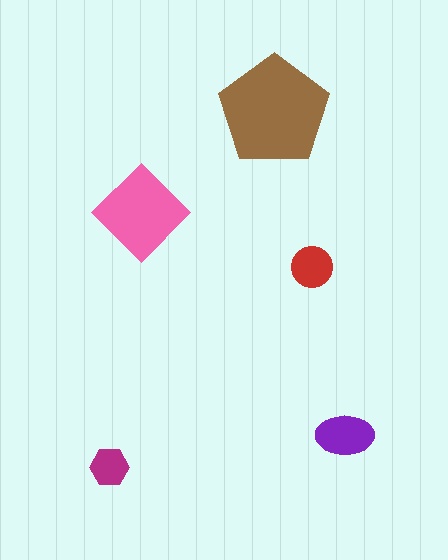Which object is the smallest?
The magenta hexagon.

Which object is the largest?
The brown pentagon.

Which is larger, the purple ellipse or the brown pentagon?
The brown pentagon.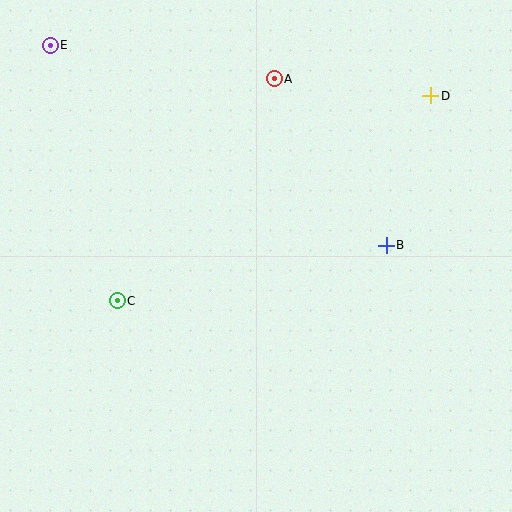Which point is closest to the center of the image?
Point B at (386, 245) is closest to the center.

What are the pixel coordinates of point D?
Point D is at (431, 96).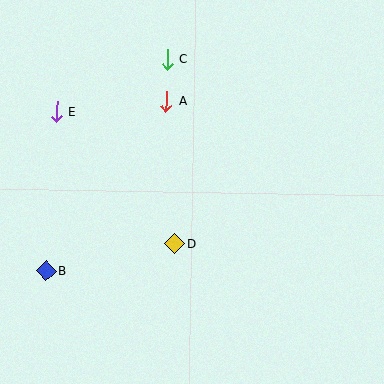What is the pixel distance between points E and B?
The distance between E and B is 160 pixels.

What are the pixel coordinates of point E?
Point E is at (57, 111).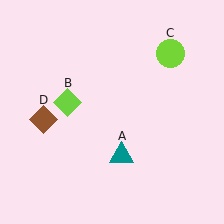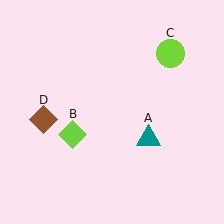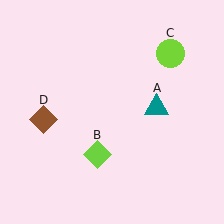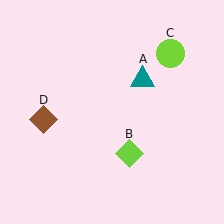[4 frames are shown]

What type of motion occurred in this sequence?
The teal triangle (object A), lime diamond (object B) rotated counterclockwise around the center of the scene.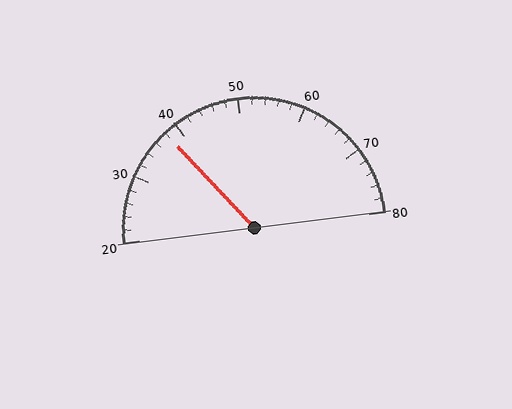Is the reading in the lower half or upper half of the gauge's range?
The reading is in the lower half of the range (20 to 80).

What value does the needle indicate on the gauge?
The needle indicates approximately 38.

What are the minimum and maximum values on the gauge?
The gauge ranges from 20 to 80.